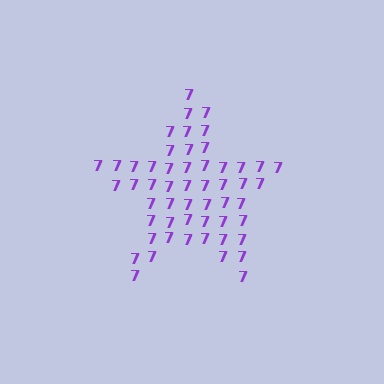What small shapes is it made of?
It is made of small digit 7's.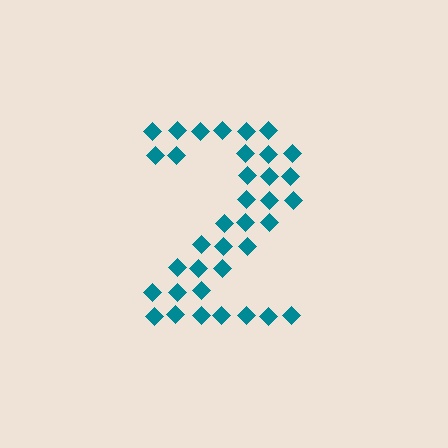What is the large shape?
The large shape is the digit 2.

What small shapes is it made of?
It is made of small diamonds.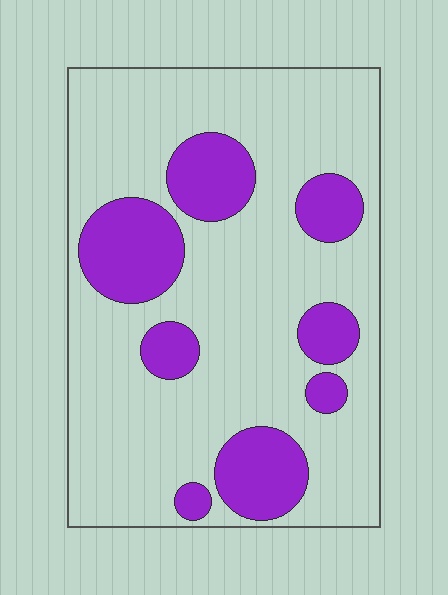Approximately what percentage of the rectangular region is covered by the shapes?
Approximately 25%.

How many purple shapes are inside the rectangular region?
8.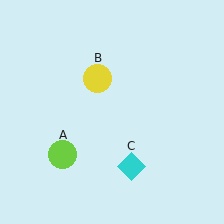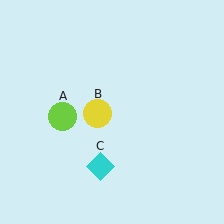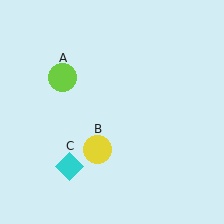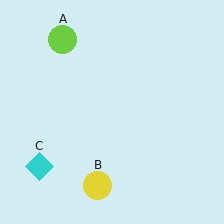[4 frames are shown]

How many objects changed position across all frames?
3 objects changed position: lime circle (object A), yellow circle (object B), cyan diamond (object C).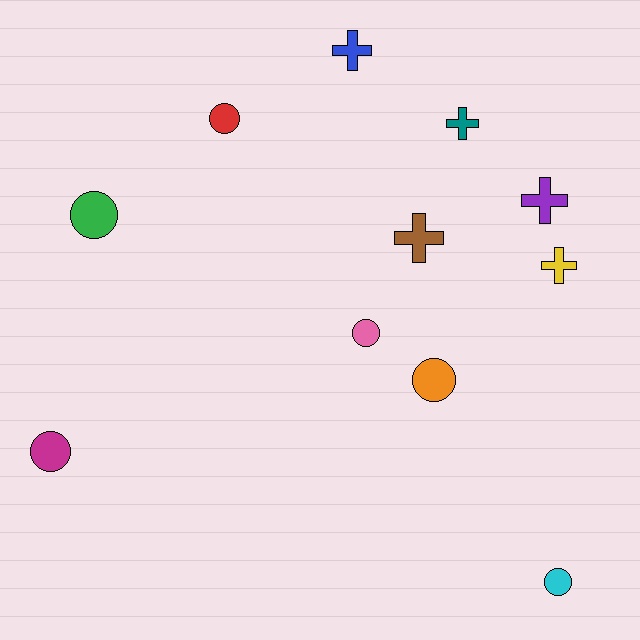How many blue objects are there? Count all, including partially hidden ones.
There is 1 blue object.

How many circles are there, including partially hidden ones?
There are 6 circles.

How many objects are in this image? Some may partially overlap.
There are 11 objects.